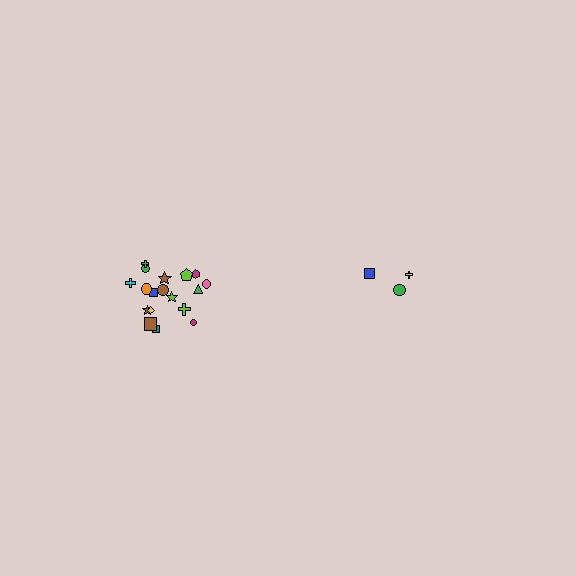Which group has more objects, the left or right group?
The left group.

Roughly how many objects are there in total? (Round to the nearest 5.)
Roughly 20 objects in total.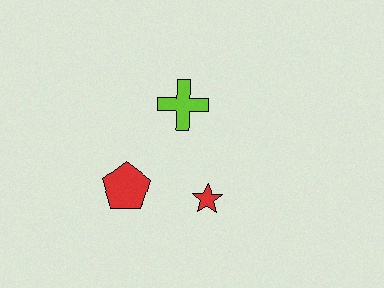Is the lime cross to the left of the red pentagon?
No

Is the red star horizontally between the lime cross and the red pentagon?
No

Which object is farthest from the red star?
The lime cross is farthest from the red star.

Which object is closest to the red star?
The red pentagon is closest to the red star.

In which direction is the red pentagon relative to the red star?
The red pentagon is to the left of the red star.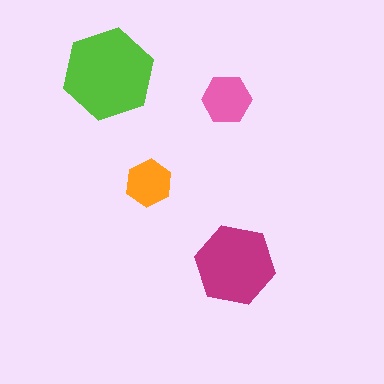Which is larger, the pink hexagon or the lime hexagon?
The lime one.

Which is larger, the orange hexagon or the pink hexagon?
The pink one.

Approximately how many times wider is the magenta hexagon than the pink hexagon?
About 1.5 times wider.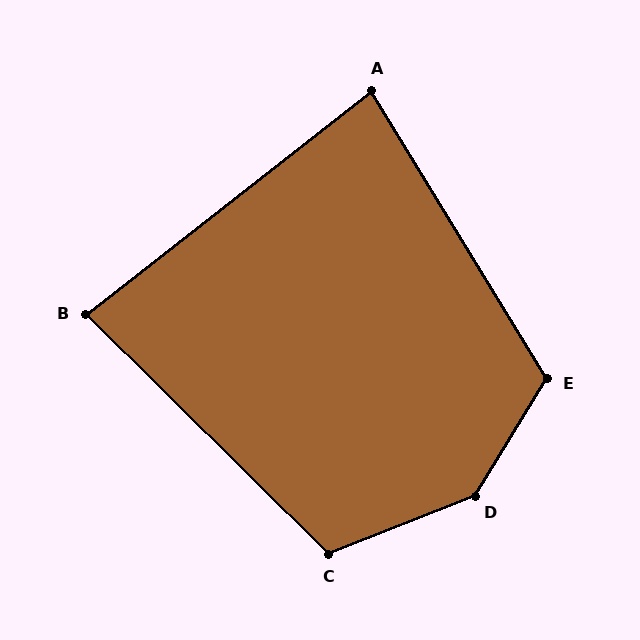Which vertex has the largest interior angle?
D, at approximately 143 degrees.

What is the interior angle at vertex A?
Approximately 84 degrees (acute).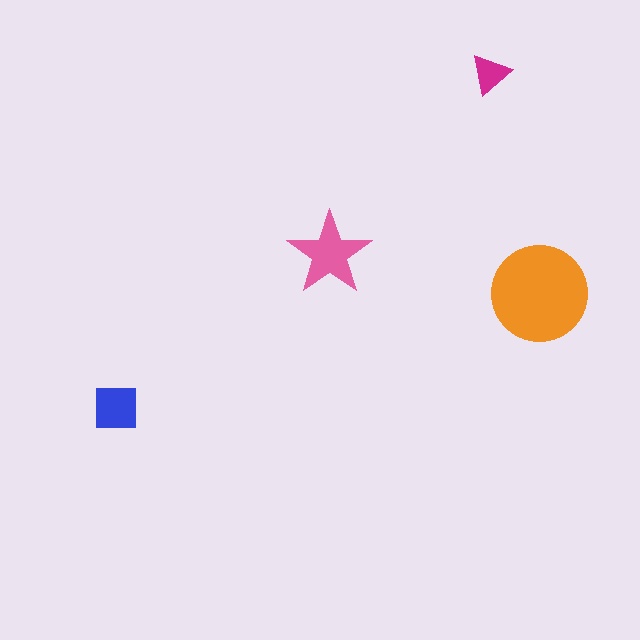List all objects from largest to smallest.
The orange circle, the pink star, the blue square, the magenta triangle.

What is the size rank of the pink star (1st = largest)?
2nd.